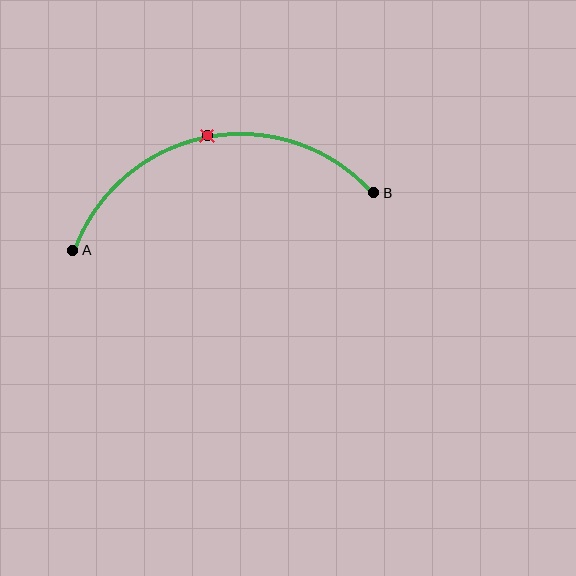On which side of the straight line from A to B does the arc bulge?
The arc bulges above the straight line connecting A and B.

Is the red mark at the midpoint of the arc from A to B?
Yes. The red mark lies on the arc at equal arc-length from both A and B — it is the arc midpoint.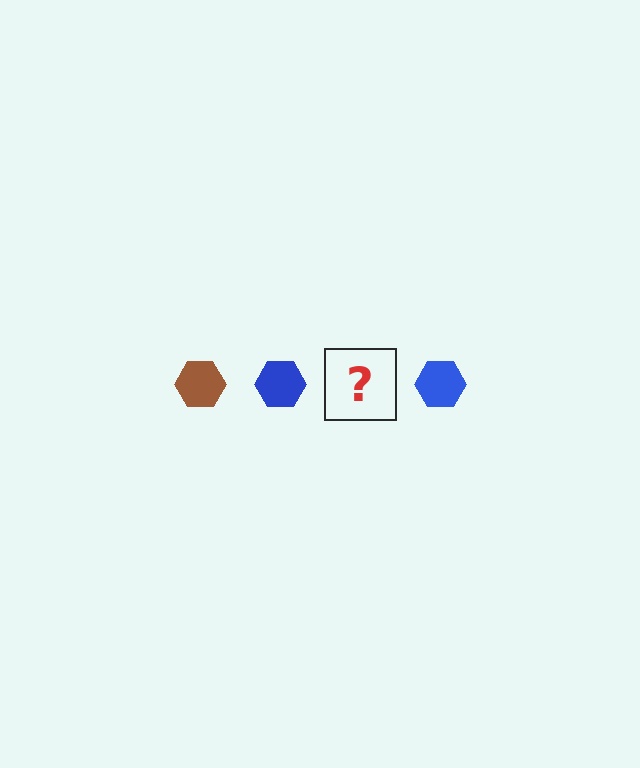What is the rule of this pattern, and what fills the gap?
The rule is that the pattern cycles through brown, blue hexagons. The gap should be filled with a brown hexagon.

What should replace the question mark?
The question mark should be replaced with a brown hexagon.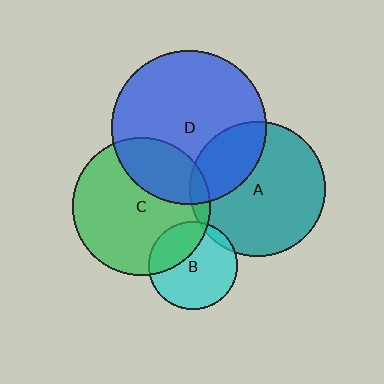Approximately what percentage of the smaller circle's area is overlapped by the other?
Approximately 5%.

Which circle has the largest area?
Circle D (blue).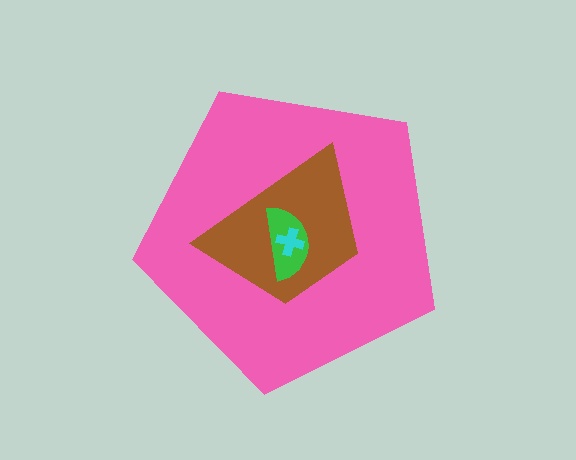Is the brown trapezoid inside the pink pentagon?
Yes.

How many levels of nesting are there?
4.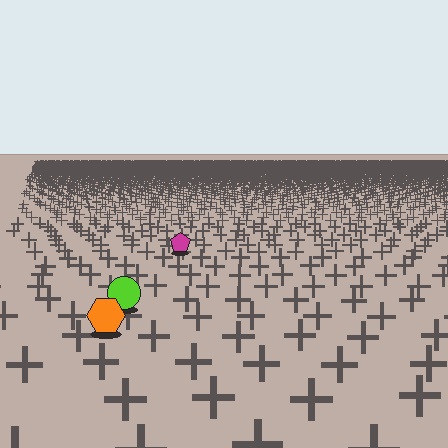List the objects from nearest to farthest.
From nearest to farthest: the orange hexagon, the lime circle, the magenta pentagon.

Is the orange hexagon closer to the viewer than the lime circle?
Yes. The orange hexagon is closer — you can tell from the texture gradient: the ground texture is coarser near it.